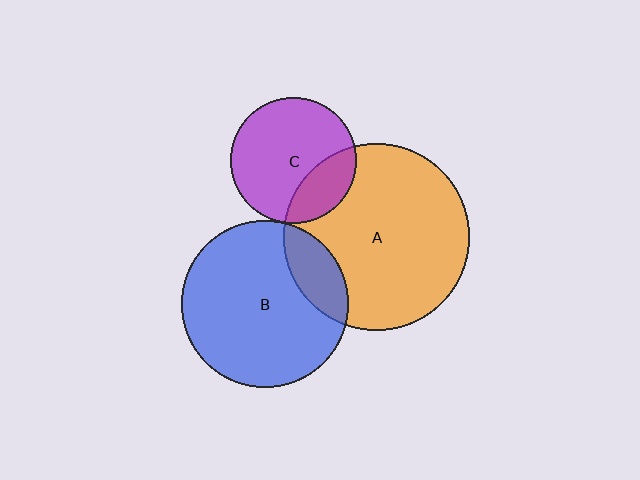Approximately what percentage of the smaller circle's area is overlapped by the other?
Approximately 5%.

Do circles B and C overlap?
Yes.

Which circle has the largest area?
Circle A (orange).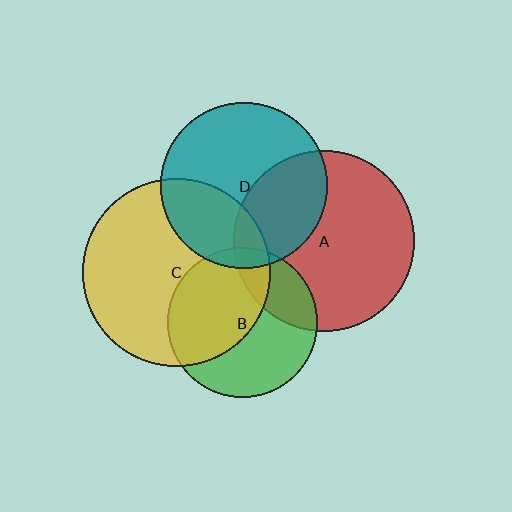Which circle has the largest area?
Circle C (yellow).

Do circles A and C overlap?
Yes.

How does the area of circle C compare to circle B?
Approximately 1.6 times.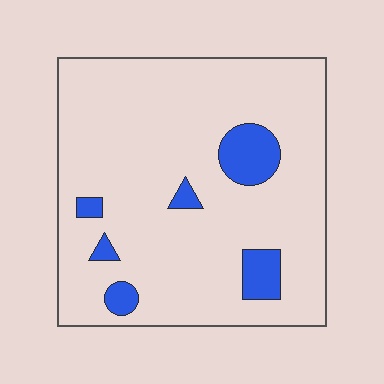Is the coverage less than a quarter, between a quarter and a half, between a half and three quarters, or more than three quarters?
Less than a quarter.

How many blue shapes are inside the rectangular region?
6.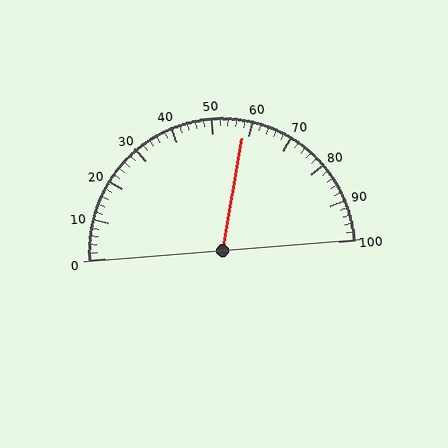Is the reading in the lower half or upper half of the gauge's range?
The reading is in the upper half of the range (0 to 100).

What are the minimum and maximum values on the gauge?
The gauge ranges from 0 to 100.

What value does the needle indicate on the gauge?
The needle indicates approximately 58.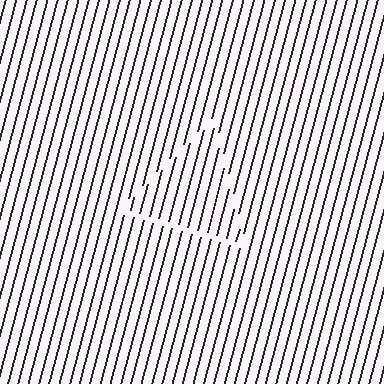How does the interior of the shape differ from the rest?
The interior of the shape contains the same grating, shifted by half a period — the contour is defined by the phase discontinuity where line-ends from the inner and outer gratings abut.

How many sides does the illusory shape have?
3 sides — the line-ends trace a triangle.